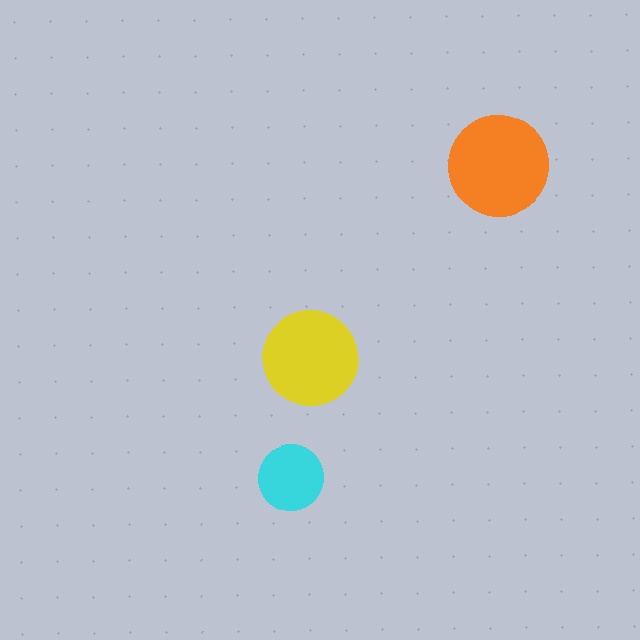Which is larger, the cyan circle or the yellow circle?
The yellow one.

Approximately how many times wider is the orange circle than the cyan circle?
About 1.5 times wider.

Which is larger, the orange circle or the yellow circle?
The orange one.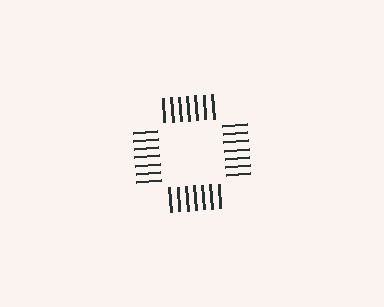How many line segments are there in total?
28 — 7 along each of the 4 edges.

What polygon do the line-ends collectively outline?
An illusory square — the line segments terminate on its edges but no continuous stroke is drawn.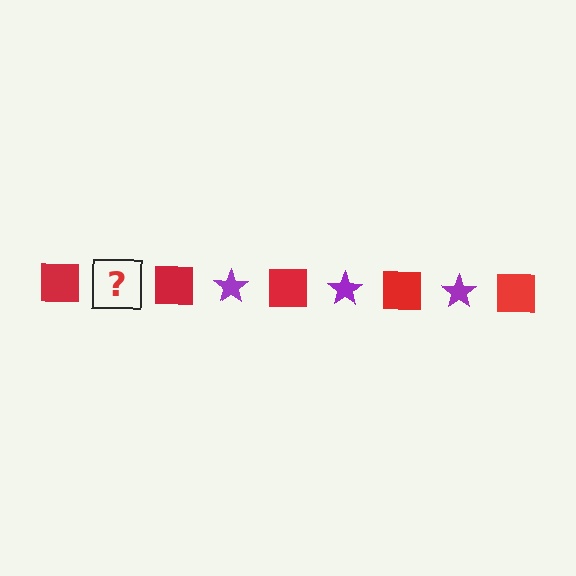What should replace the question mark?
The question mark should be replaced with a purple star.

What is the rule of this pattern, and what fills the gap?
The rule is that the pattern alternates between red square and purple star. The gap should be filled with a purple star.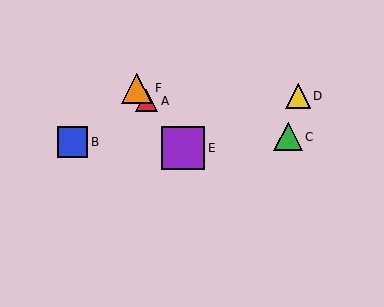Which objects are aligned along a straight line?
Objects A, E, F are aligned along a straight line.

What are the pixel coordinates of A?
Object A is at (147, 101).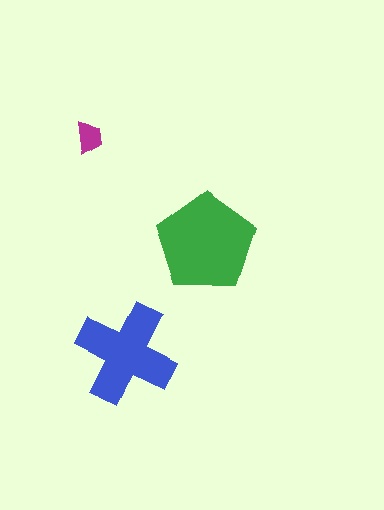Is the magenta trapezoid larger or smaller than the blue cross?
Smaller.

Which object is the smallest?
The magenta trapezoid.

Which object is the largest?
The green pentagon.